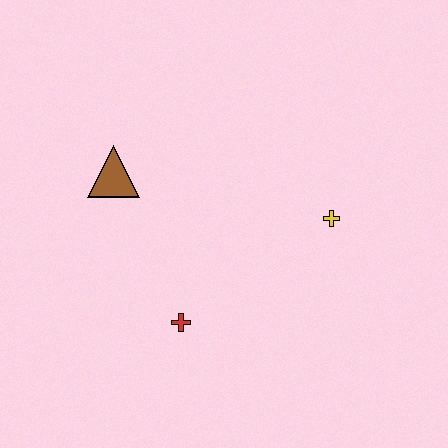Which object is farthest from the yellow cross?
The brown triangle is farthest from the yellow cross.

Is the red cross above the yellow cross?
No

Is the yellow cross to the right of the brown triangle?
Yes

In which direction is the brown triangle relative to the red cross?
The brown triangle is above the red cross.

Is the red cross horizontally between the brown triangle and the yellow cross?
Yes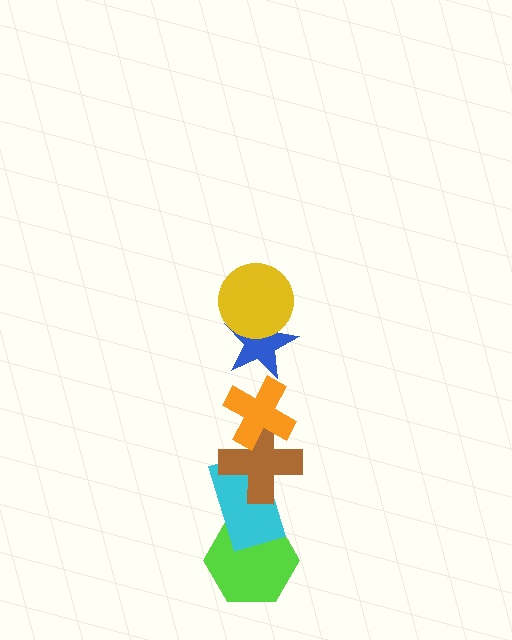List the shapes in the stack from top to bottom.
From top to bottom: the yellow circle, the blue star, the orange cross, the brown cross, the cyan rectangle, the lime hexagon.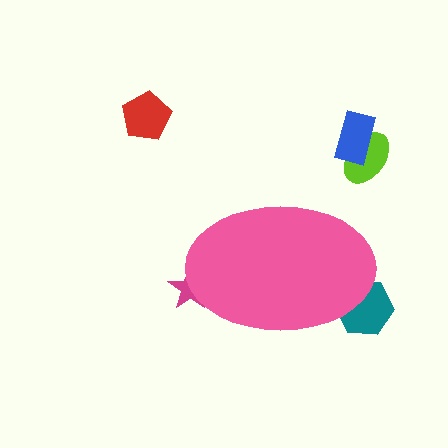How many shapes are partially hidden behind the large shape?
2 shapes are partially hidden.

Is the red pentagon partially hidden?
No, the red pentagon is fully visible.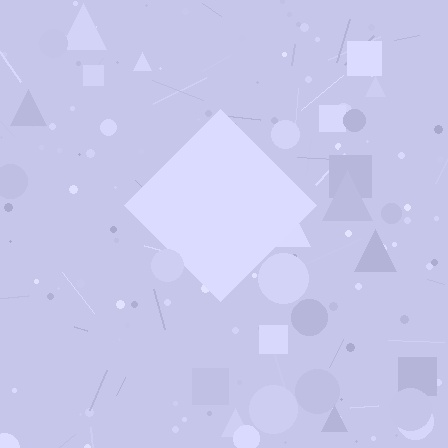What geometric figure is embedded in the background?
A diamond is embedded in the background.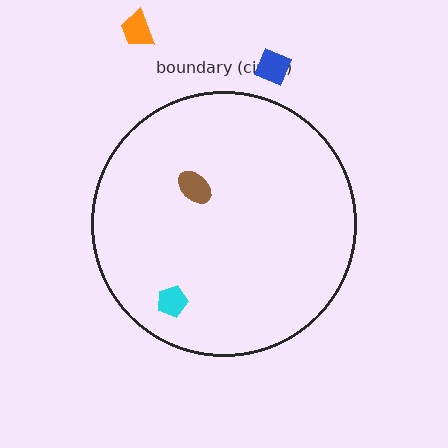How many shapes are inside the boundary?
2 inside, 2 outside.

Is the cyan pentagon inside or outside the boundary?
Inside.